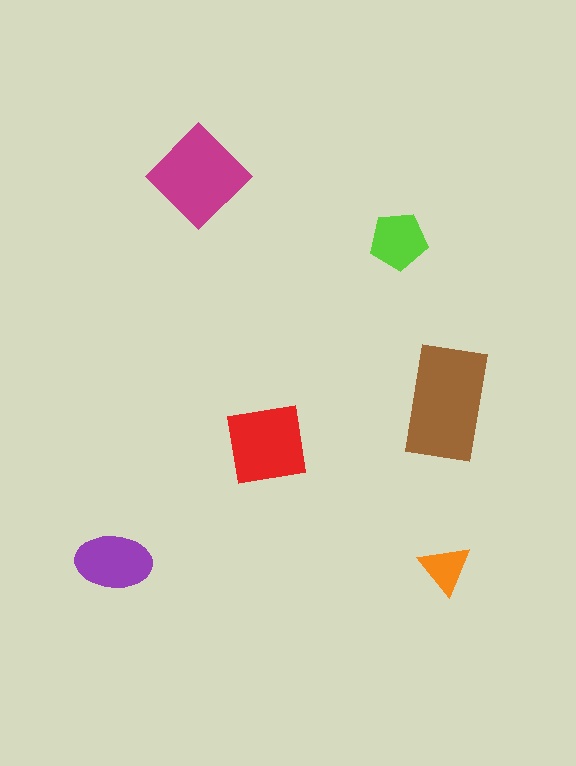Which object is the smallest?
The orange triangle.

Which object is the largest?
The brown rectangle.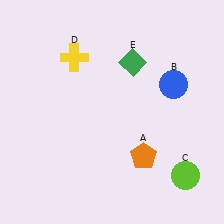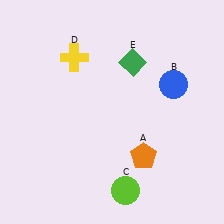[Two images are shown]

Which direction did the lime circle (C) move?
The lime circle (C) moved left.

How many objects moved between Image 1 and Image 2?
1 object moved between the two images.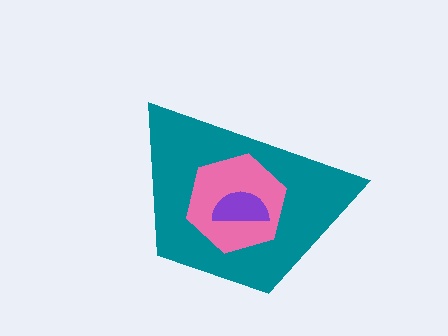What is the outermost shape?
The teal trapezoid.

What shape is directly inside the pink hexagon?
The purple semicircle.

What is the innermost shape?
The purple semicircle.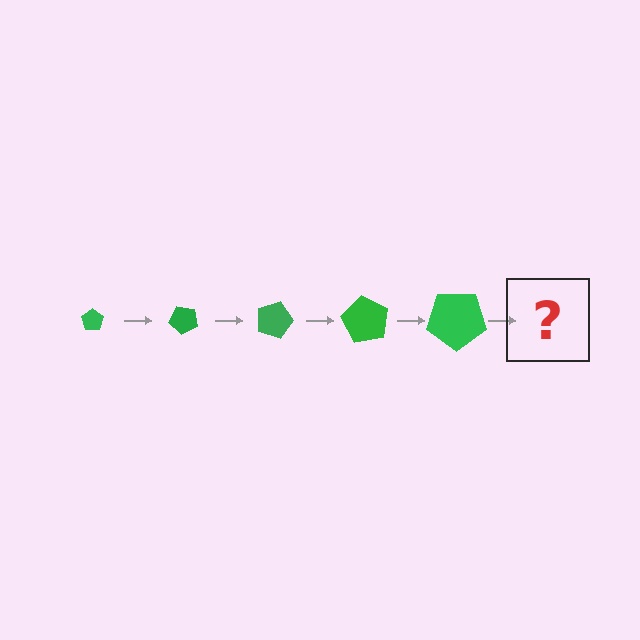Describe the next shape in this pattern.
It should be a pentagon, larger than the previous one and rotated 225 degrees from the start.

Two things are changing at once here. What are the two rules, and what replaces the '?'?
The two rules are that the pentagon grows larger each step and it rotates 45 degrees each step. The '?' should be a pentagon, larger than the previous one and rotated 225 degrees from the start.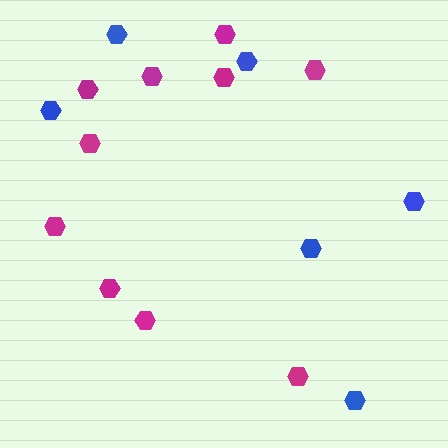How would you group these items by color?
There are 2 groups: one group of blue hexagons (6) and one group of magenta hexagons (10).